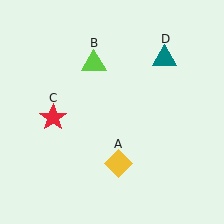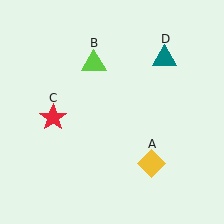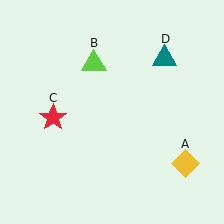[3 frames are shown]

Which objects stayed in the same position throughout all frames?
Lime triangle (object B) and red star (object C) and teal triangle (object D) remained stationary.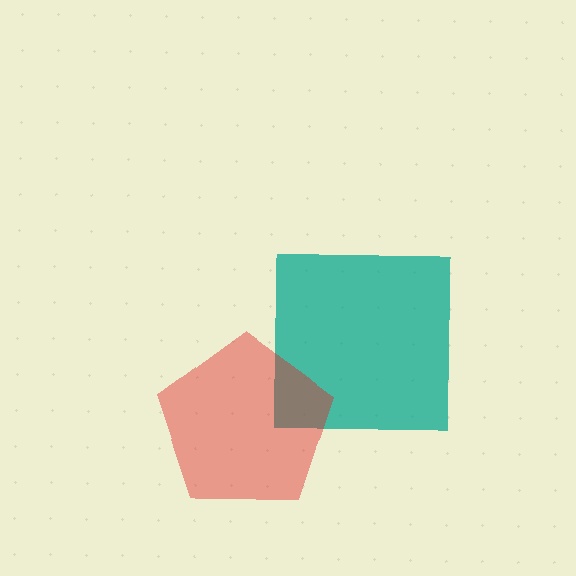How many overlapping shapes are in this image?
There are 2 overlapping shapes in the image.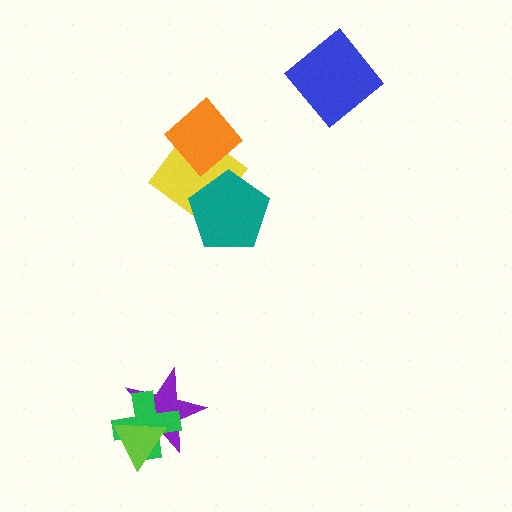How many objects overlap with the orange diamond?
1 object overlaps with the orange diamond.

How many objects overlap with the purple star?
2 objects overlap with the purple star.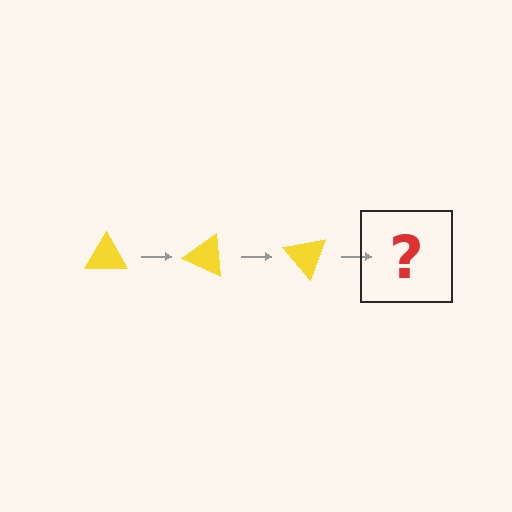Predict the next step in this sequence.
The next step is a yellow triangle rotated 75 degrees.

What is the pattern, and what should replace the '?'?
The pattern is that the triangle rotates 25 degrees each step. The '?' should be a yellow triangle rotated 75 degrees.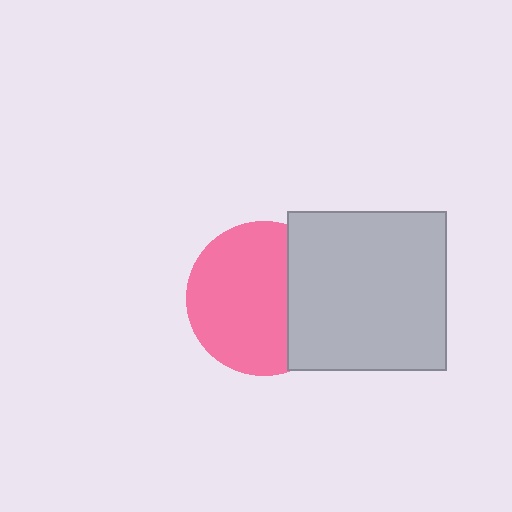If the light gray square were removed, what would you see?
You would see the complete pink circle.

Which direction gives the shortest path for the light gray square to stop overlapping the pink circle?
Moving right gives the shortest separation.